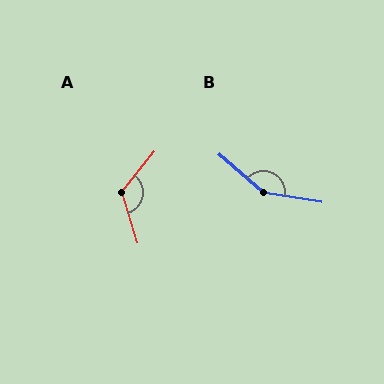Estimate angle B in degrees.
Approximately 148 degrees.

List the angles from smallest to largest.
A (123°), B (148°).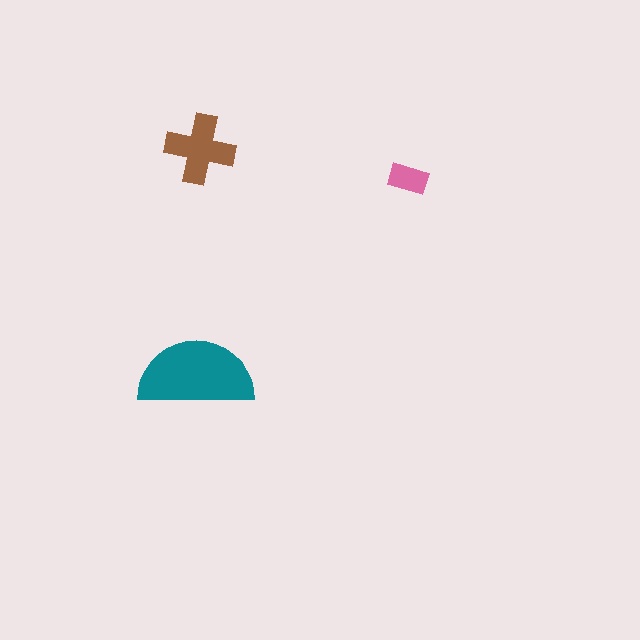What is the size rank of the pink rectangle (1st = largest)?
3rd.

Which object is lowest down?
The teal semicircle is bottommost.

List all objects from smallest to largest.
The pink rectangle, the brown cross, the teal semicircle.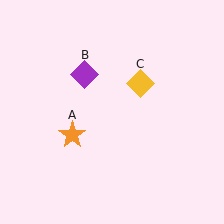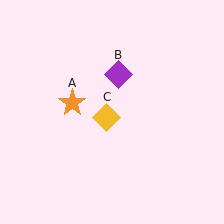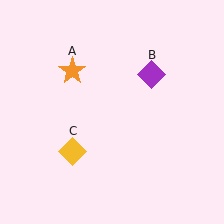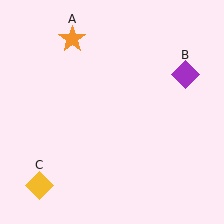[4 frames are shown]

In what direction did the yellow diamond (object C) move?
The yellow diamond (object C) moved down and to the left.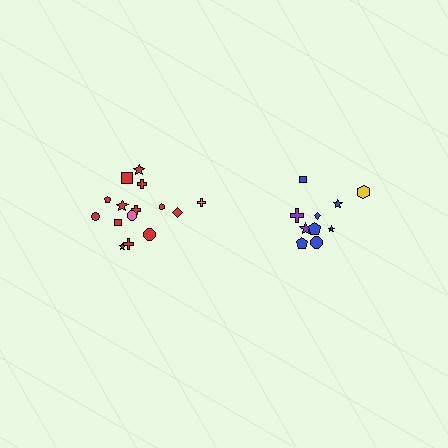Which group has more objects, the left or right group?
The left group.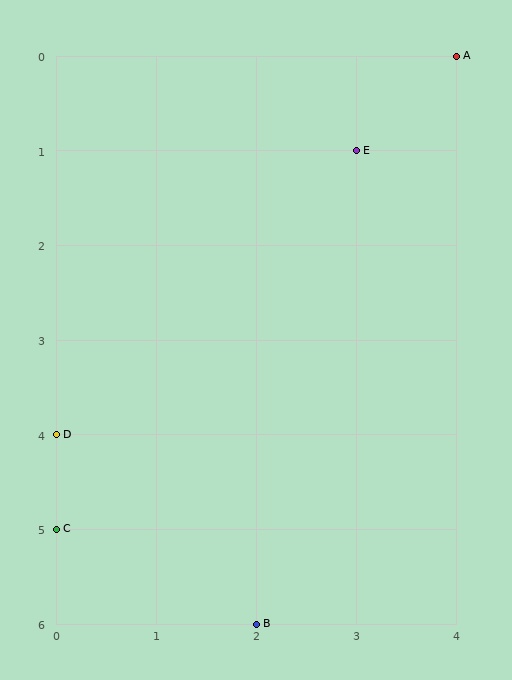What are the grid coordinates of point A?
Point A is at grid coordinates (4, 0).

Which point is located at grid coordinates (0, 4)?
Point D is at (0, 4).